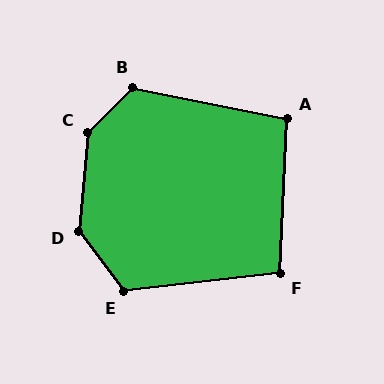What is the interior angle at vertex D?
Approximately 137 degrees (obtuse).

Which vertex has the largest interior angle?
C, at approximately 140 degrees.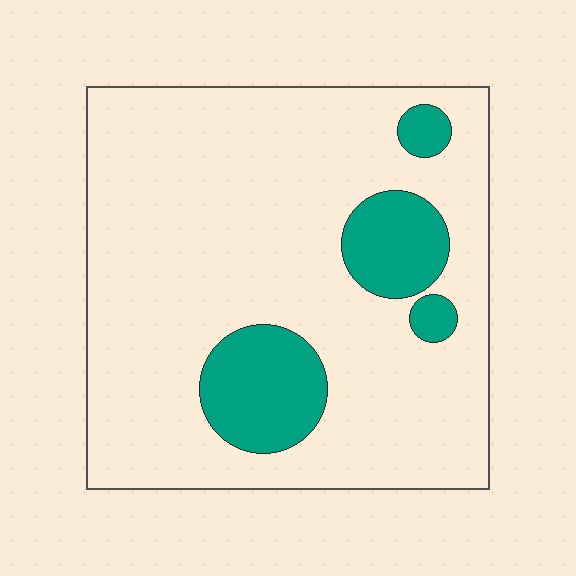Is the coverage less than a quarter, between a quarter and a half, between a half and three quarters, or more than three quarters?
Less than a quarter.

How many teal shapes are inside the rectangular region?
4.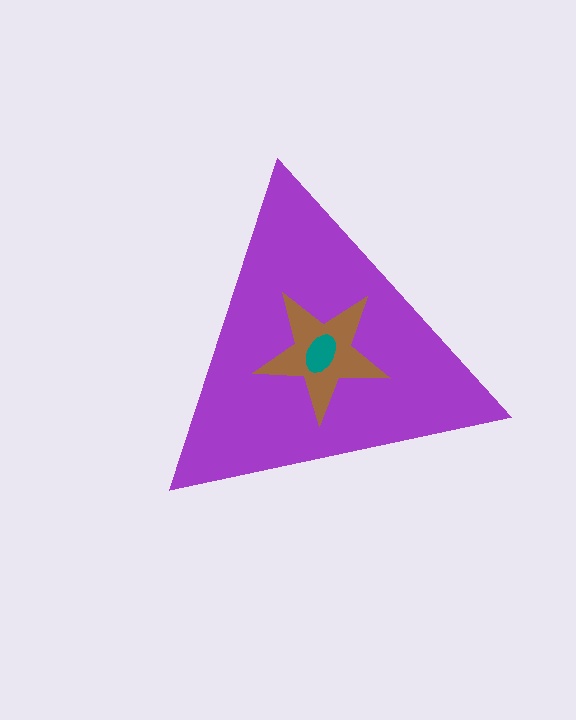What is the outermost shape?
The purple triangle.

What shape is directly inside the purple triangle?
The brown star.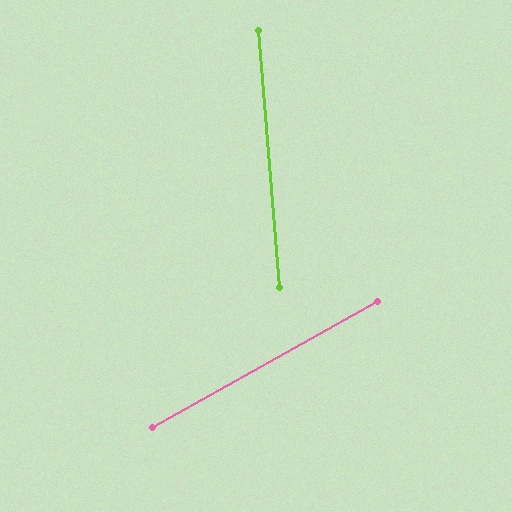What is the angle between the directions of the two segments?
Approximately 66 degrees.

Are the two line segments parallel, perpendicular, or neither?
Neither parallel nor perpendicular — they differ by about 66°.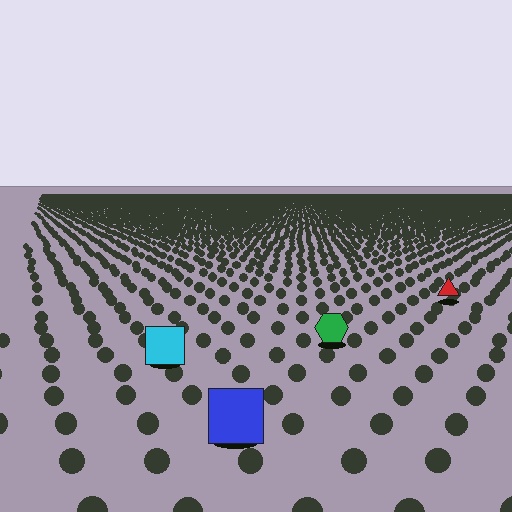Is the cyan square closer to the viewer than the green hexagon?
Yes. The cyan square is closer — you can tell from the texture gradient: the ground texture is coarser near it.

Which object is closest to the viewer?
The blue square is closest. The texture marks near it are larger and more spread out.